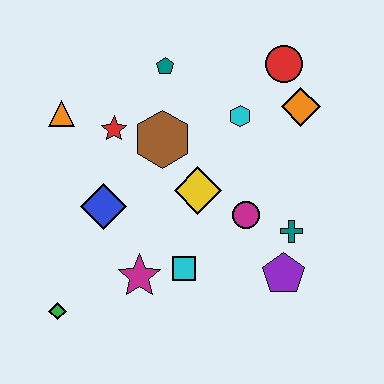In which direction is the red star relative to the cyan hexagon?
The red star is to the left of the cyan hexagon.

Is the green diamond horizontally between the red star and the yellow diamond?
No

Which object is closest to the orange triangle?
The red star is closest to the orange triangle.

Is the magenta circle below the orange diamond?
Yes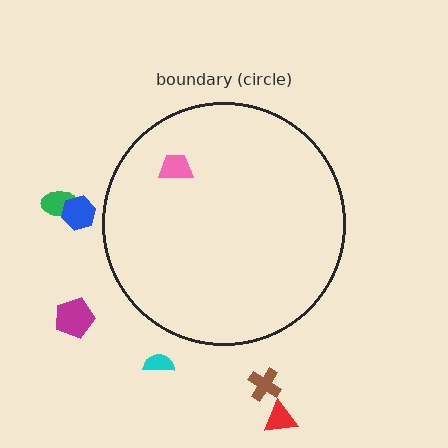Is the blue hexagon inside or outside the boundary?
Outside.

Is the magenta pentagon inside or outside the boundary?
Outside.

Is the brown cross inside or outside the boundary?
Outside.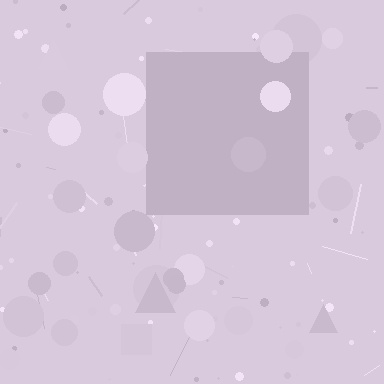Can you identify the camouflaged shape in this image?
The camouflaged shape is a square.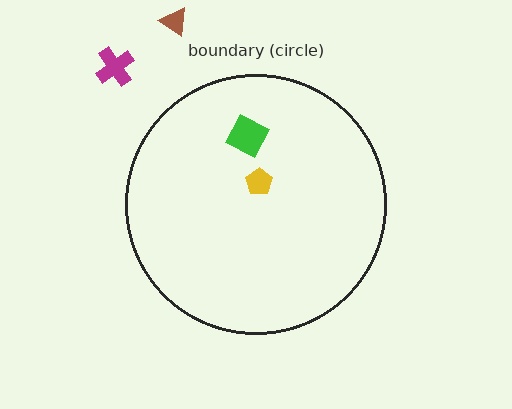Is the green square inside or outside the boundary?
Inside.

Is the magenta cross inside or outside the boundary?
Outside.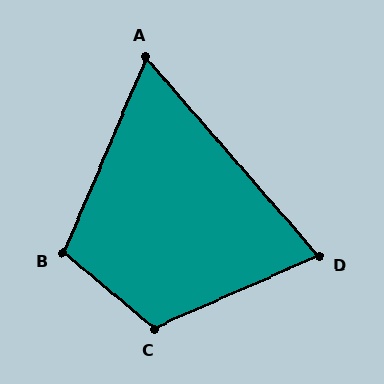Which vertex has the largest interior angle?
C, at approximately 116 degrees.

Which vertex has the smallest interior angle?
A, at approximately 64 degrees.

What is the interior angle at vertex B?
Approximately 107 degrees (obtuse).